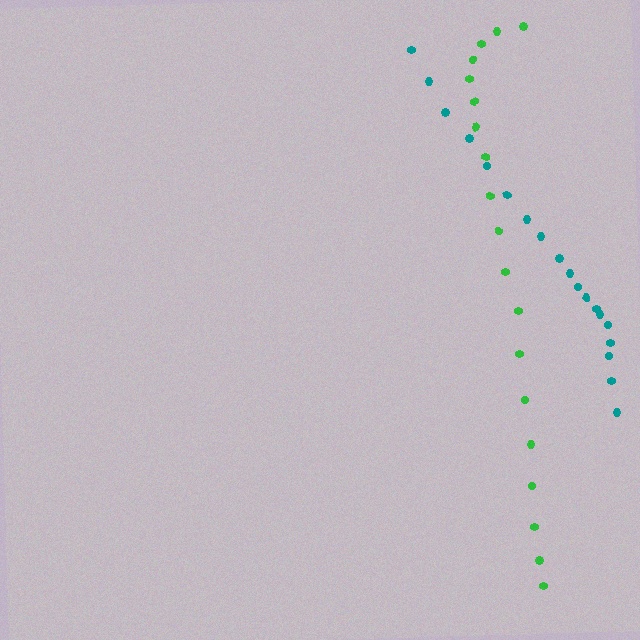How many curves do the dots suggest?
There are 2 distinct paths.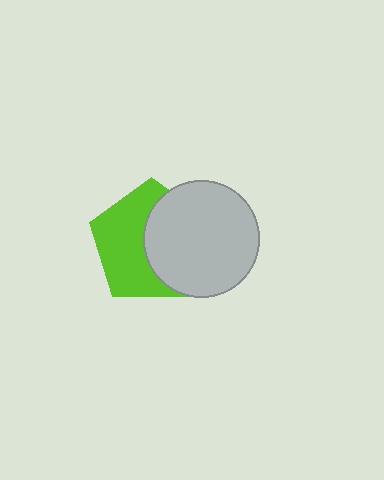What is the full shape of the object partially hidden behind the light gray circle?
The partially hidden object is a lime pentagon.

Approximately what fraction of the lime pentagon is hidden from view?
Roughly 47% of the lime pentagon is hidden behind the light gray circle.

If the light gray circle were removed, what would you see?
You would see the complete lime pentagon.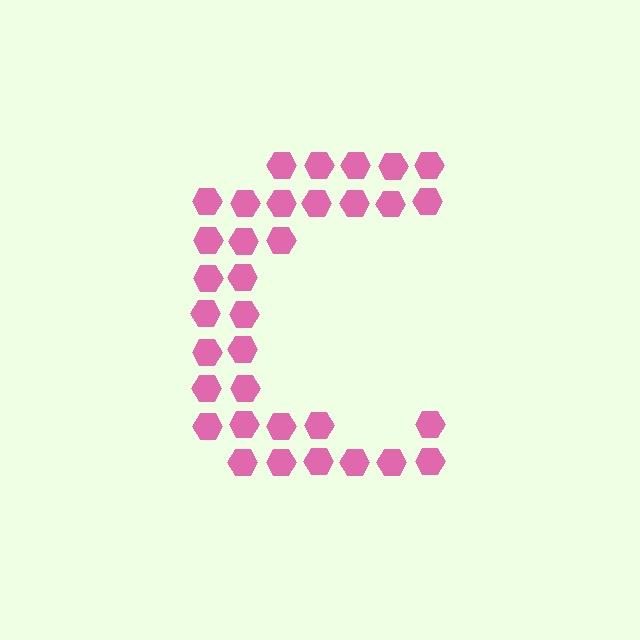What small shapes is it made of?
It is made of small hexagons.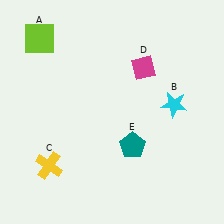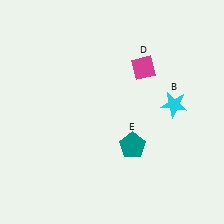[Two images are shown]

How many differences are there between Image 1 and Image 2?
There are 2 differences between the two images.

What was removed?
The lime square (A), the yellow cross (C) were removed in Image 2.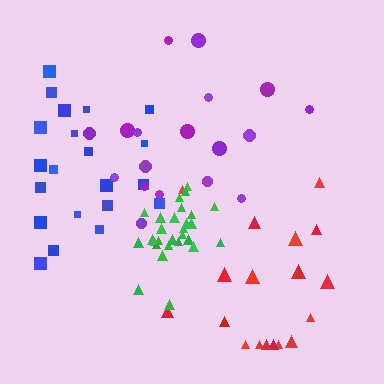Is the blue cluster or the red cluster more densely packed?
Blue.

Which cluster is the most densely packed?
Green.